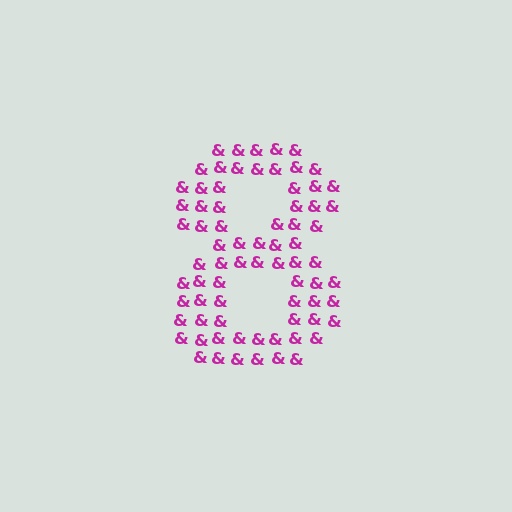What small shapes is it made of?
It is made of small ampersands.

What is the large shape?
The large shape is the digit 8.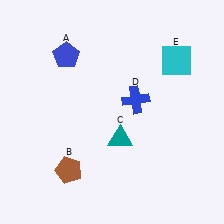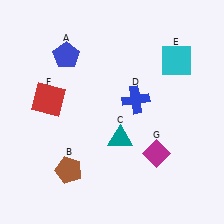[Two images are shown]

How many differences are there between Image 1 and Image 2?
There are 2 differences between the two images.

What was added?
A red square (F), a magenta diamond (G) were added in Image 2.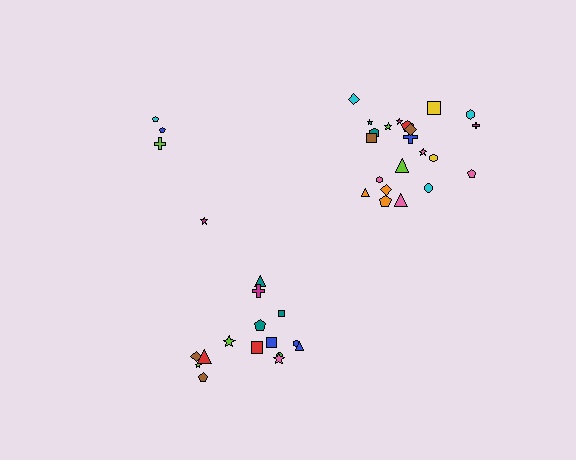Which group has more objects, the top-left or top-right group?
The top-right group.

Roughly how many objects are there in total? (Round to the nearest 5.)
Roughly 40 objects in total.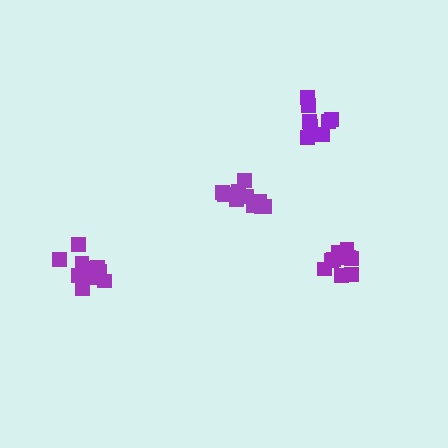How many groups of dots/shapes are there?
There are 4 groups.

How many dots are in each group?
Group 1: 10 dots, Group 2: 8 dots, Group 3: 11 dots, Group 4: 12 dots (41 total).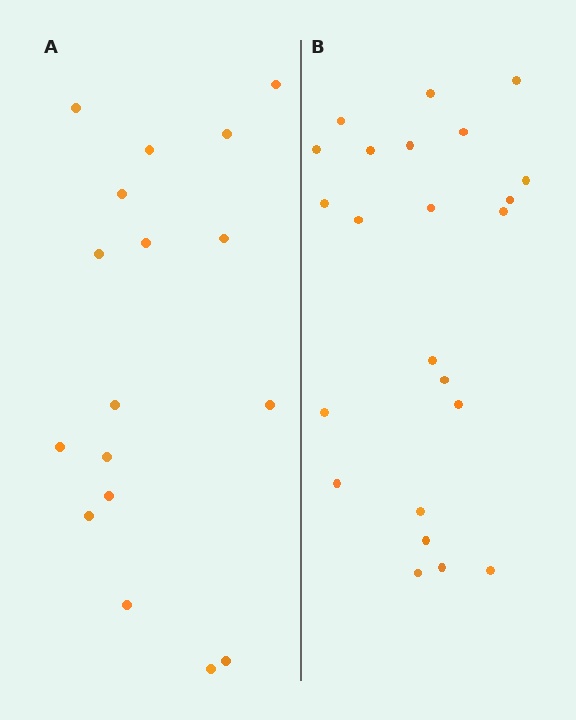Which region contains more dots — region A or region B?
Region B (the right region) has more dots.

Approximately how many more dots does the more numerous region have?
Region B has about 6 more dots than region A.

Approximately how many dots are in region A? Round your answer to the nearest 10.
About 20 dots. (The exact count is 17, which rounds to 20.)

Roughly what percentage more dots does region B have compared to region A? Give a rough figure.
About 35% more.